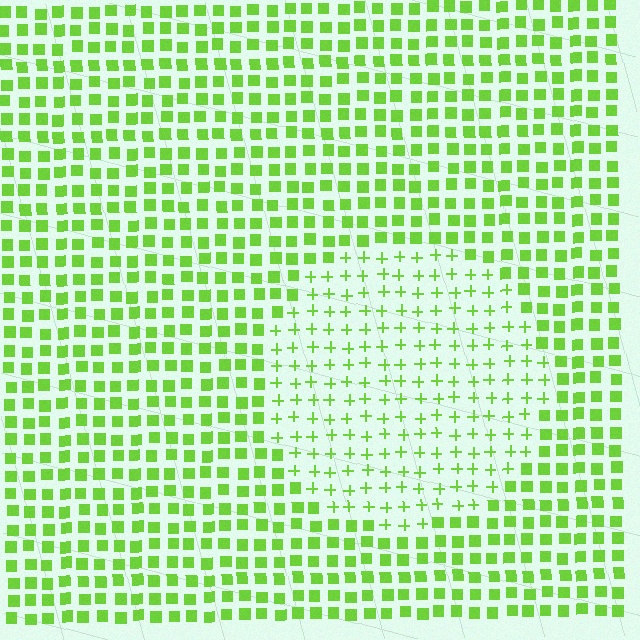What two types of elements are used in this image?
The image uses plus signs inside the circle region and squares outside it.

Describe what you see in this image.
The image is filled with small lime elements arranged in a uniform grid. A circle-shaped region contains plus signs, while the surrounding area contains squares. The boundary is defined purely by the change in element shape.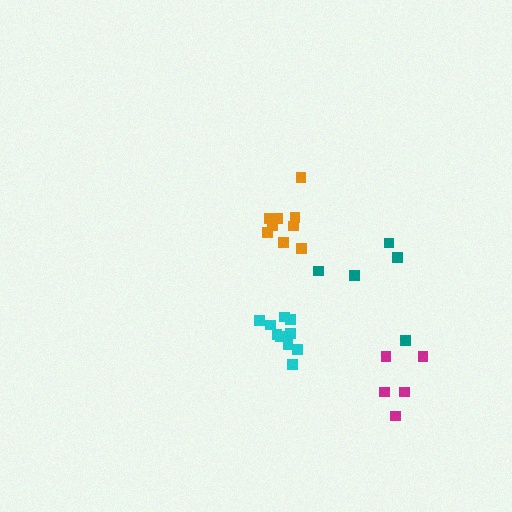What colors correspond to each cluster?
The clusters are colored: teal, cyan, orange, magenta.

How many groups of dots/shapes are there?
There are 4 groups.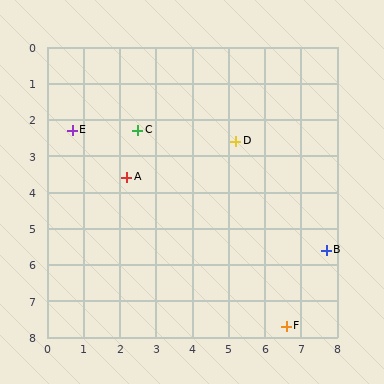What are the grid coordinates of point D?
Point D is at approximately (5.2, 2.6).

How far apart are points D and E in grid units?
Points D and E are about 4.5 grid units apart.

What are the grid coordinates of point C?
Point C is at approximately (2.5, 2.3).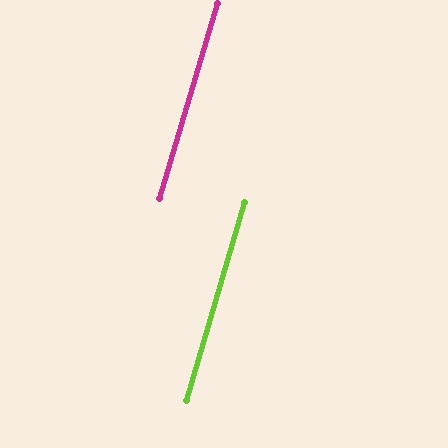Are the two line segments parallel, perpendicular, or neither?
Parallel — their directions differ by only 0.2°.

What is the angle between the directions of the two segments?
Approximately 0 degrees.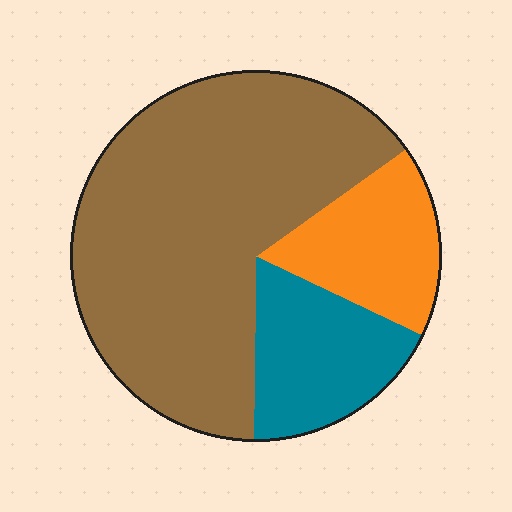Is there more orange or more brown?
Brown.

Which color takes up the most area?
Brown, at roughly 65%.